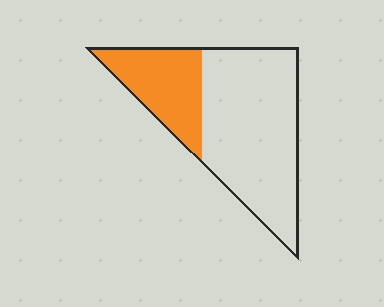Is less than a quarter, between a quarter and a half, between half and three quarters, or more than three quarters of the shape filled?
Between a quarter and a half.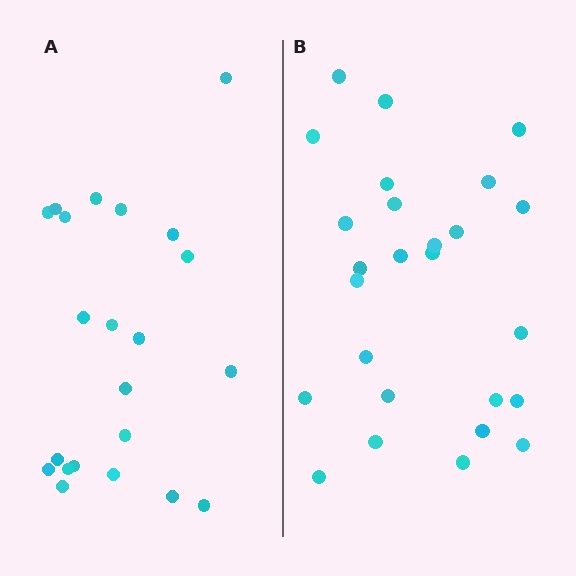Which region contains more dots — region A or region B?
Region B (the right region) has more dots.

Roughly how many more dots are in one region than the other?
Region B has about 4 more dots than region A.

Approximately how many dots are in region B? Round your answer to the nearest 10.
About 30 dots. (The exact count is 26, which rounds to 30.)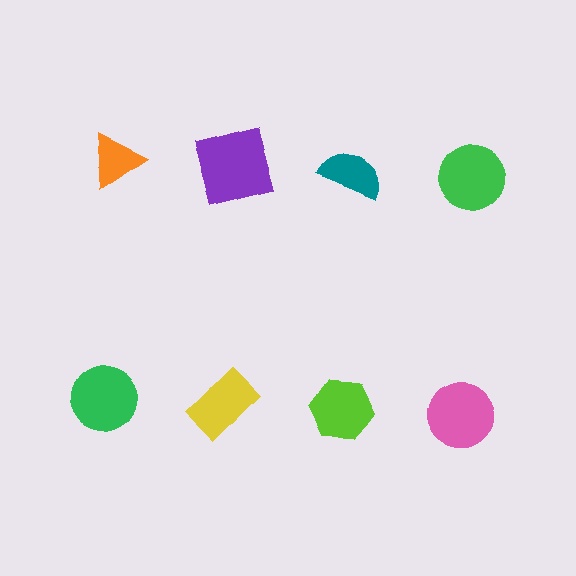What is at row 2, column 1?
A green circle.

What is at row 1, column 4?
A green circle.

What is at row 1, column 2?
A purple square.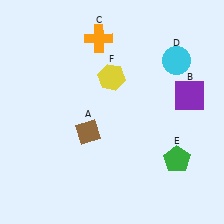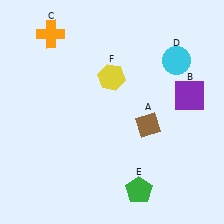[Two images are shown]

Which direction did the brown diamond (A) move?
The brown diamond (A) moved right.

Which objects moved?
The objects that moved are: the brown diamond (A), the orange cross (C), the green pentagon (E).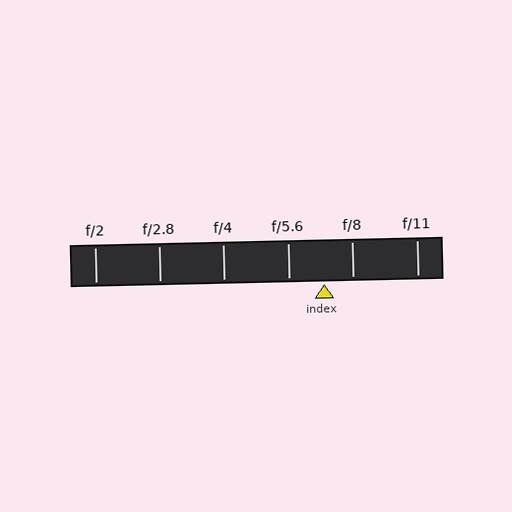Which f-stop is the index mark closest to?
The index mark is closest to f/8.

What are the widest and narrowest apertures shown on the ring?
The widest aperture shown is f/2 and the narrowest is f/11.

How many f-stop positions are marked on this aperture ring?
There are 6 f-stop positions marked.